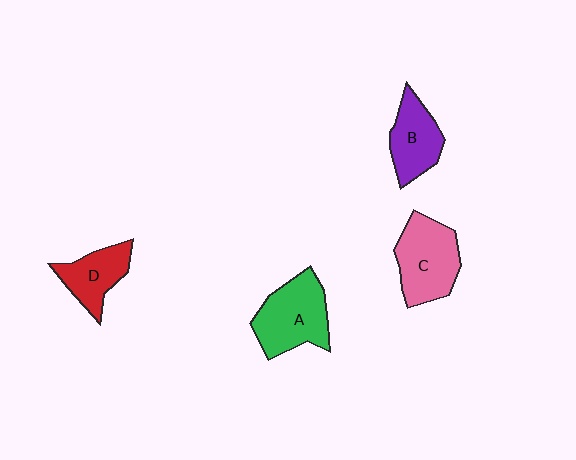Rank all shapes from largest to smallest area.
From largest to smallest: A (green), C (pink), B (purple), D (red).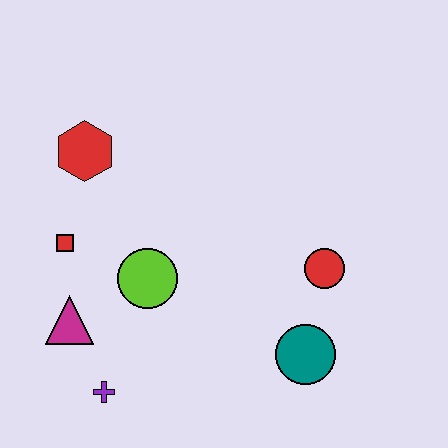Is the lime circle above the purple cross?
Yes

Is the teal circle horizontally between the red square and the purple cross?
No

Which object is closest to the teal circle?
The red circle is closest to the teal circle.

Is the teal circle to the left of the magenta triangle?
No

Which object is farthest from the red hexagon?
The teal circle is farthest from the red hexagon.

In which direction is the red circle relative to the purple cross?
The red circle is to the right of the purple cross.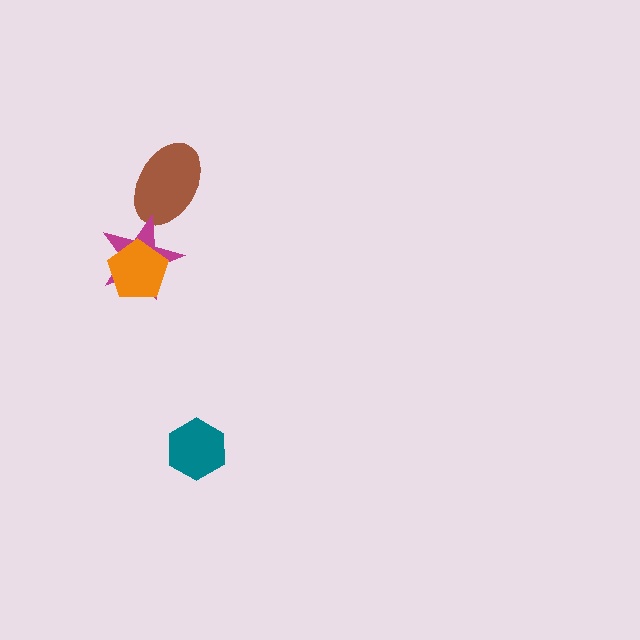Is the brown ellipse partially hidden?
Yes, it is partially covered by another shape.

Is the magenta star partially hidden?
Yes, it is partially covered by another shape.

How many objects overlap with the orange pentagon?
1 object overlaps with the orange pentagon.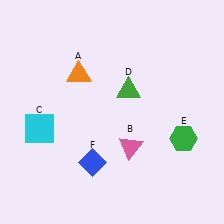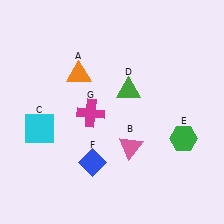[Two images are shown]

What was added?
A magenta cross (G) was added in Image 2.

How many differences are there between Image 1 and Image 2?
There is 1 difference between the two images.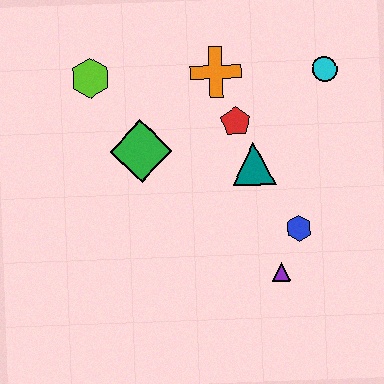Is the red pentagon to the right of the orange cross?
Yes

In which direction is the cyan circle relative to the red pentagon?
The cyan circle is to the right of the red pentagon.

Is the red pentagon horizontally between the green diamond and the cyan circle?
Yes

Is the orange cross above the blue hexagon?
Yes